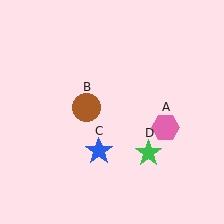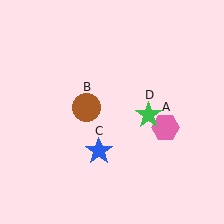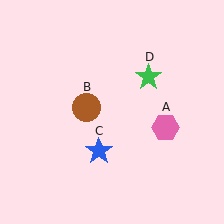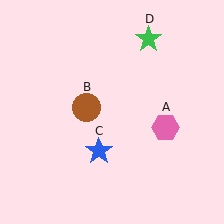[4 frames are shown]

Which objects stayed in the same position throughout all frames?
Pink hexagon (object A) and brown circle (object B) and blue star (object C) remained stationary.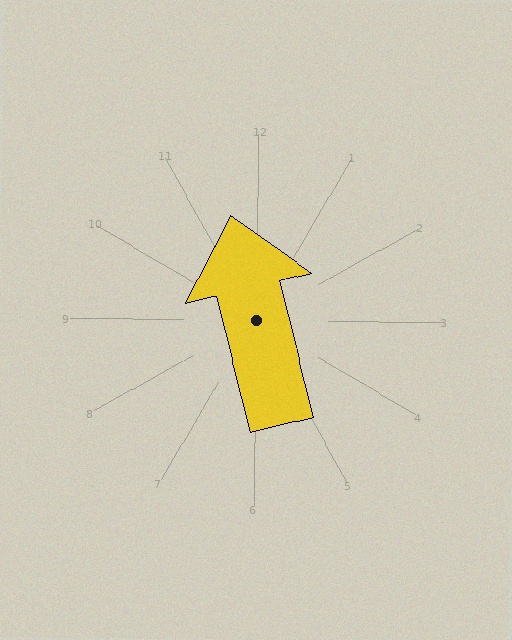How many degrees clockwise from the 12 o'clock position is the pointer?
Approximately 345 degrees.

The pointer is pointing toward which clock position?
Roughly 12 o'clock.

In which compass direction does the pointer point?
North.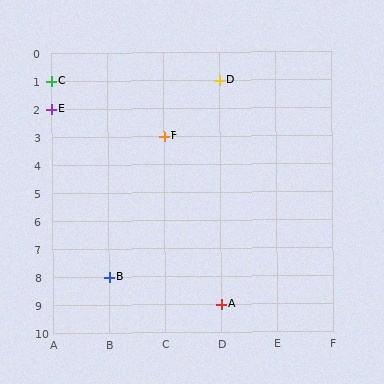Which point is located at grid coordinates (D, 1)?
Point D is at (D, 1).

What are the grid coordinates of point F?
Point F is at grid coordinates (C, 3).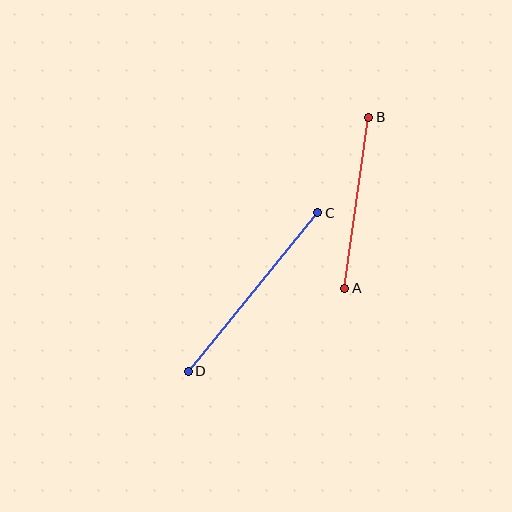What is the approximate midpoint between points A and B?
The midpoint is at approximately (357, 203) pixels.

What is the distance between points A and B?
The distance is approximately 173 pixels.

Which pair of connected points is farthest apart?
Points C and D are farthest apart.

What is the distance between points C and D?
The distance is approximately 205 pixels.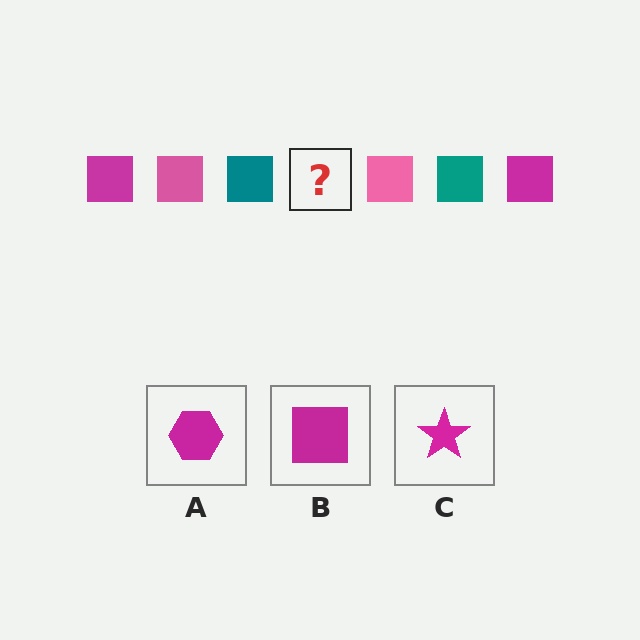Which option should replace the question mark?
Option B.